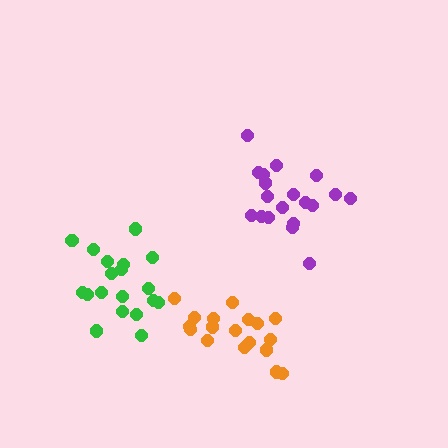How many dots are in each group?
Group 1: 18 dots, Group 2: 19 dots, Group 3: 19 dots (56 total).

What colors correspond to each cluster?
The clusters are colored: orange, green, purple.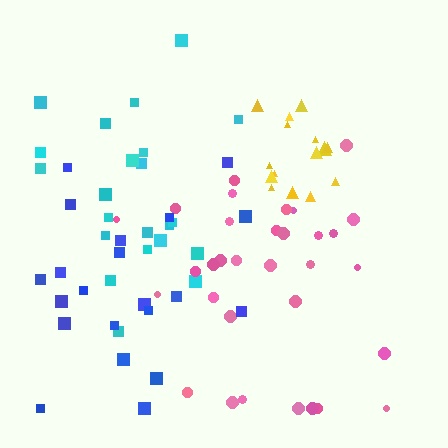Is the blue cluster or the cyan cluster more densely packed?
Cyan.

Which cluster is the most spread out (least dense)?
Blue.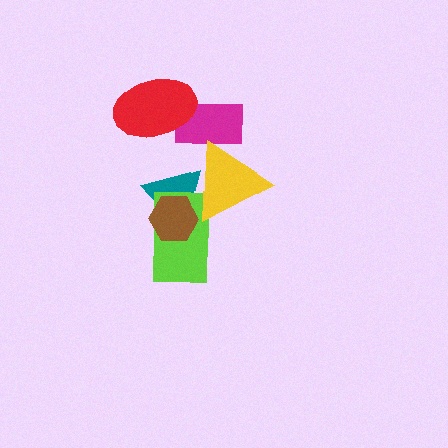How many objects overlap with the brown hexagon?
2 objects overlap with the brown hexagon.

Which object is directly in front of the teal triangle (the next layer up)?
The lime rectangle is directly in front of the teal triangle.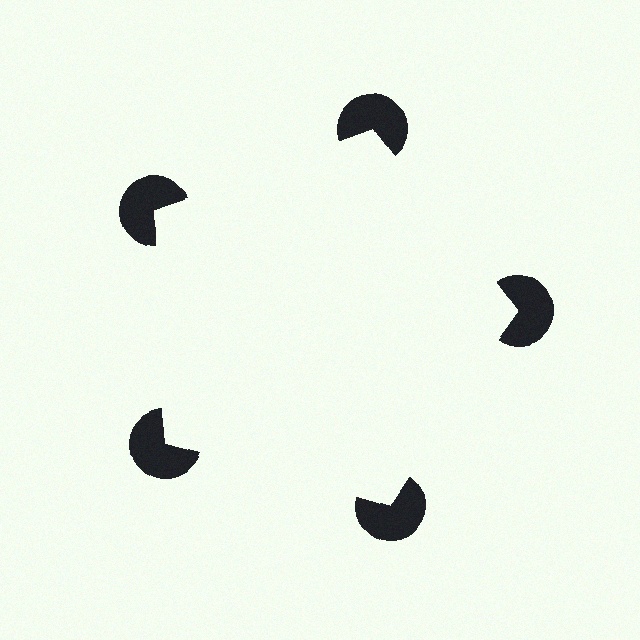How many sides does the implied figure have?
5 sides.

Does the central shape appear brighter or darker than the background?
It typically appears slightly brighter than the background, even though no actual brightness change is drawn.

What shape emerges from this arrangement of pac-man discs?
An illusory pentagon — its edges are inferred from the aligned wedge cuts in the pac-man discs, not physically drawn.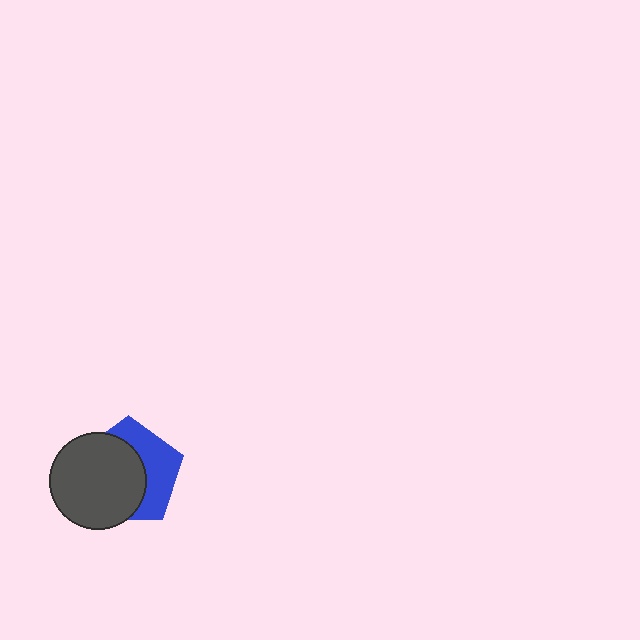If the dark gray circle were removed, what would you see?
You would see the complete blue pentagon.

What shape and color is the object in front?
The object in front is a dark gray circle.